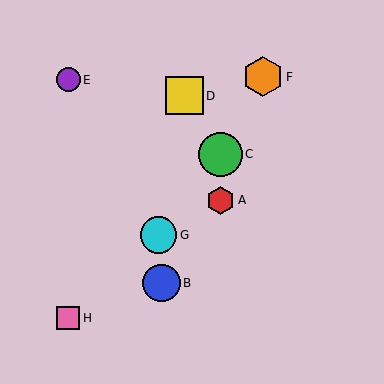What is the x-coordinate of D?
Object D is at x≈185.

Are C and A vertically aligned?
Yes, both are at x≈220.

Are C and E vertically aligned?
No, C is at x≈220 and E is at x≈69.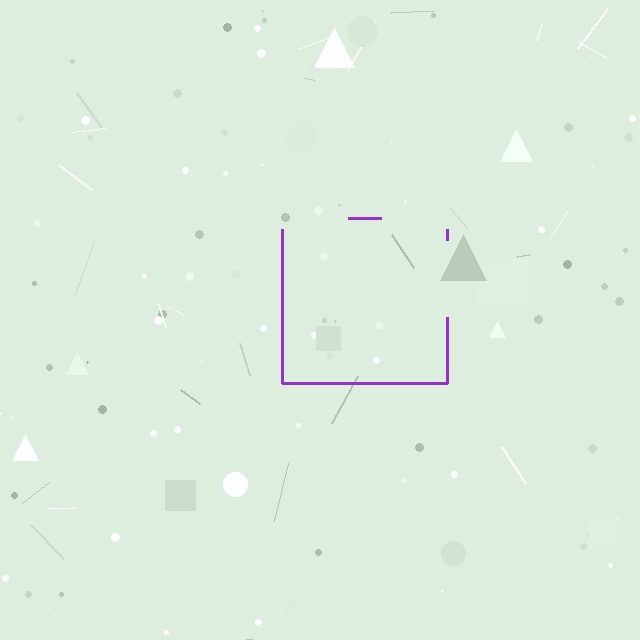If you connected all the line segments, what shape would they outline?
They would outline a square.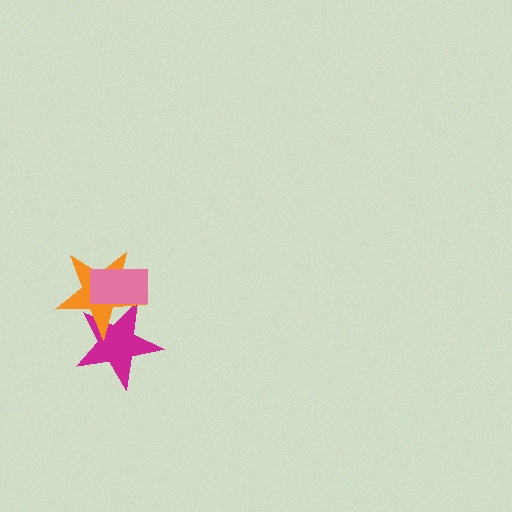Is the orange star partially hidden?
Yes, it is partially covered by another shape.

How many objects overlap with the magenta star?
2 objects overlap with the magenta star.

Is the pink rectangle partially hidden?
No, no other shape covers it.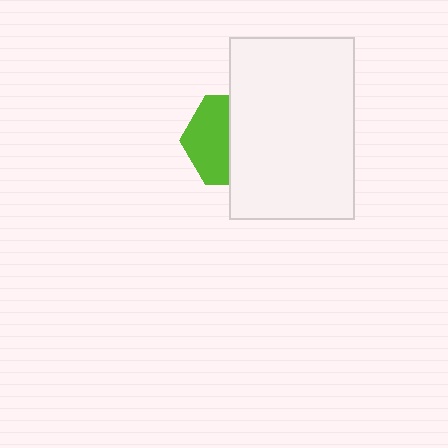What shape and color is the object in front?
The object in front is a white rectangle.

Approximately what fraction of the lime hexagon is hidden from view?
Roughly 53% of the lime hexagon is hidden behind the white rectangle.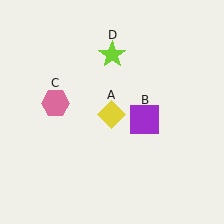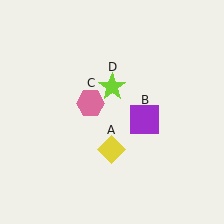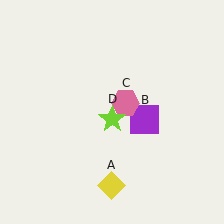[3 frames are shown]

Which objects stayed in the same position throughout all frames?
Purple square (object B) remained stationary.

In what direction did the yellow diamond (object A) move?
The yellow diamond (object A) moved down.